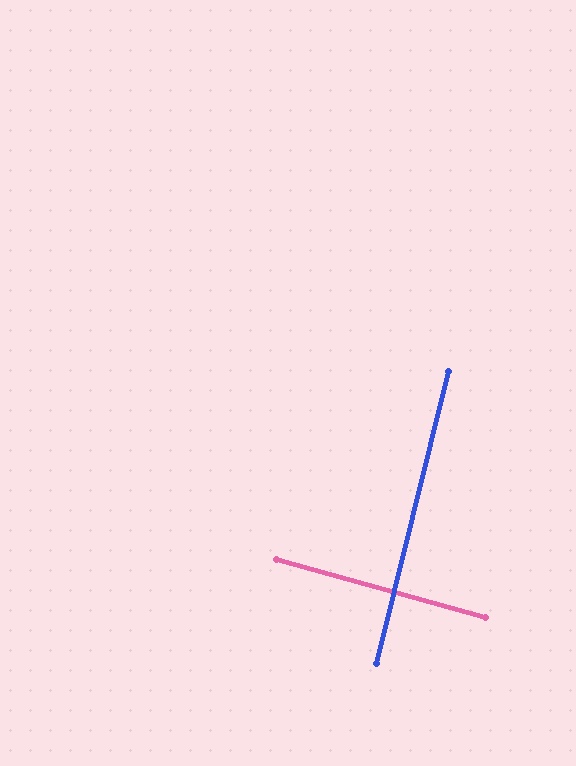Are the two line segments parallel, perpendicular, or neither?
Perpendicular — they meet at approximately 88°.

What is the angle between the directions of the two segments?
Approximately 88 degrees.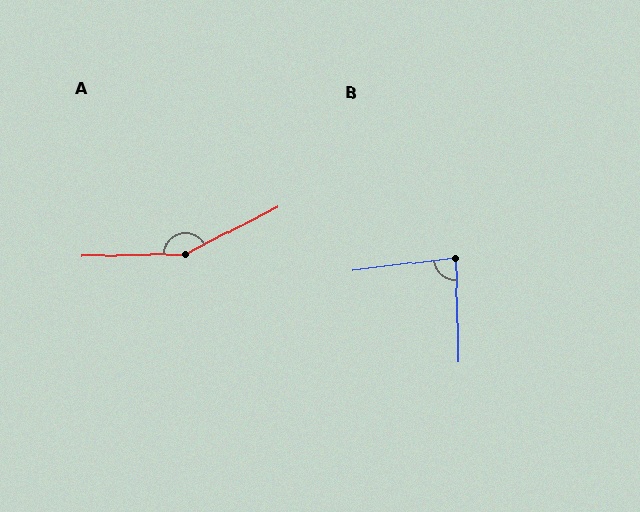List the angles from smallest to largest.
B (85°), A (154°).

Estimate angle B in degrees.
Approximately 85 degrees.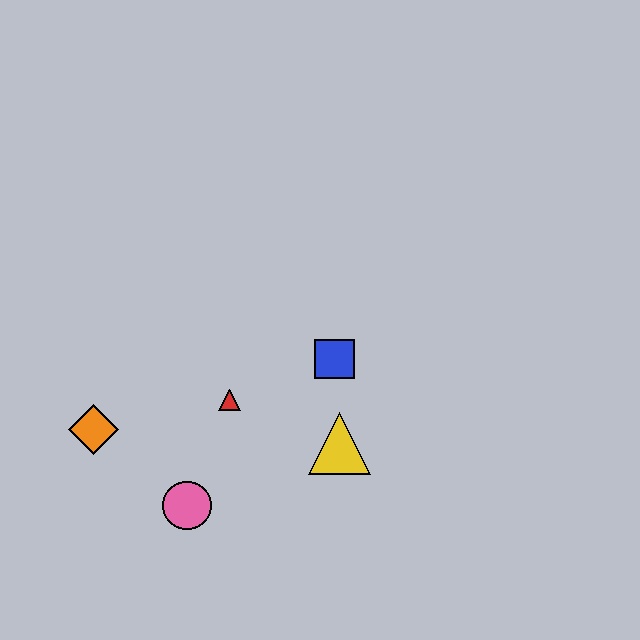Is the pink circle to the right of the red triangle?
No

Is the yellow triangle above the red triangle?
No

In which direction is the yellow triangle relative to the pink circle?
The yellow triangle is to the right of the pink circle.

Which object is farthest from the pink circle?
The blue square is farthest from the pink circle.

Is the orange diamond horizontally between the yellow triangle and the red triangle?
No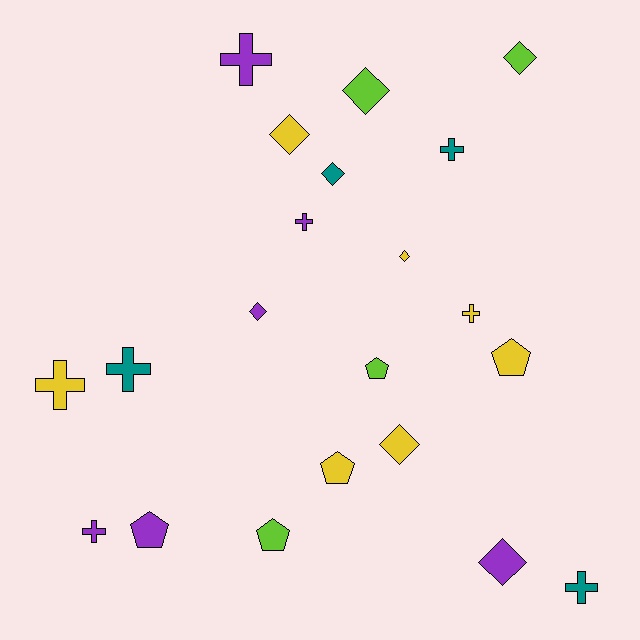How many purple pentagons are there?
There is 1 purple pentagon.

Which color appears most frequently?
Yellow, with 7 objects.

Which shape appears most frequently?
Cross, with 8 objects.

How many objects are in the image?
There are 21 objects.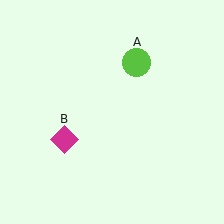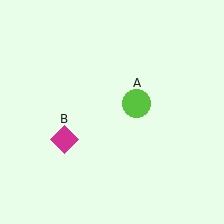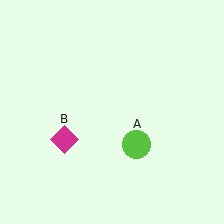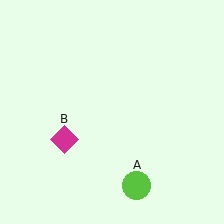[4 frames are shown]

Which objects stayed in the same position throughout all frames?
Magenta diamond (object B) remained stationary.